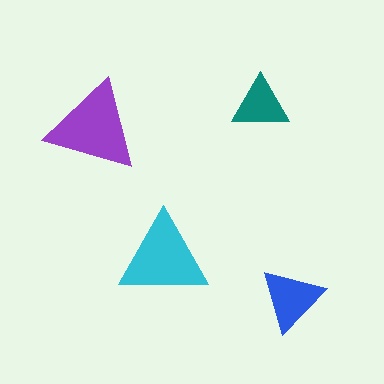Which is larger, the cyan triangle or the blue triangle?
The cyan one.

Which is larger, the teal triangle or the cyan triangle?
The cyan one.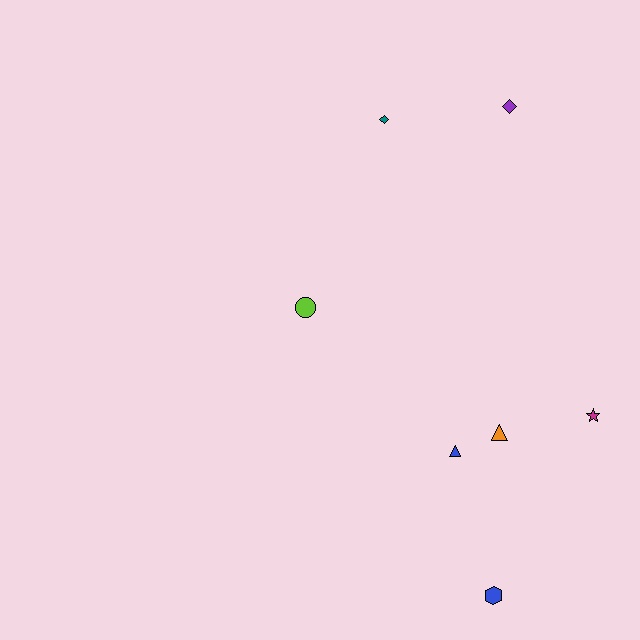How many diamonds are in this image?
There are 2 diamonds.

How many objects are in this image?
There are 7 objects.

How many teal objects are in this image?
There is 1 teal object.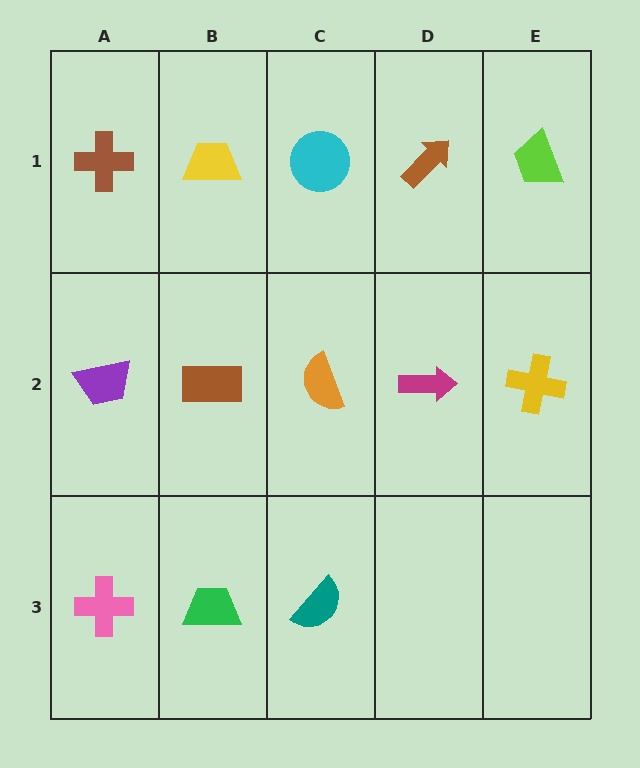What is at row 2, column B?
A brown rectangle.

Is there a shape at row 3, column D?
No, that cell is empty.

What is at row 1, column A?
A brown cross.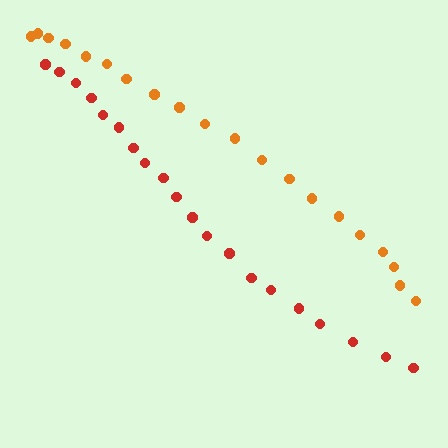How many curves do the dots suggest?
There are 2 distinct paths.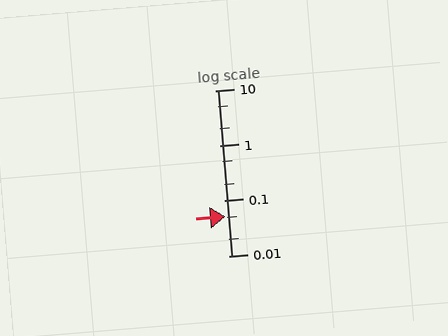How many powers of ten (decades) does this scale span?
The scale spans 3 decades, from 0.01 to 10.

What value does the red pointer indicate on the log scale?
The pointer indicates approximately 0.052.